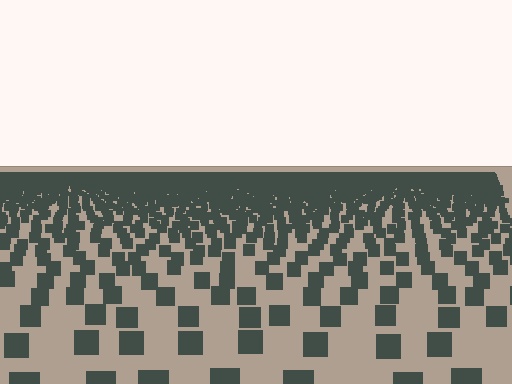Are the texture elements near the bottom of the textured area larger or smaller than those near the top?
Larger. Near the bottom, elements are closer to the viewer and appear at a bigger on-screen size.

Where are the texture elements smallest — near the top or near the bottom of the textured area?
Near the top.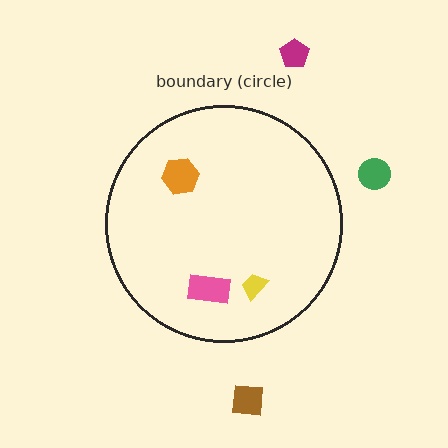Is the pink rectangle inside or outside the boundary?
Inside.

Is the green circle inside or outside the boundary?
Outside.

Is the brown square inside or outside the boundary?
Outside.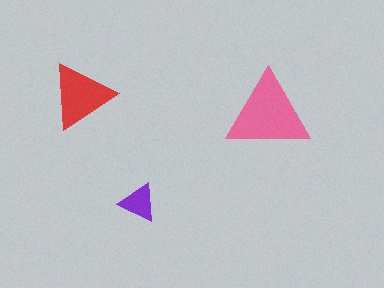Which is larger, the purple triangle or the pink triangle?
The pink one.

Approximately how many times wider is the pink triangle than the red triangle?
About 1.5 times wider.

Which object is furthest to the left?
The red triangle is leftmost.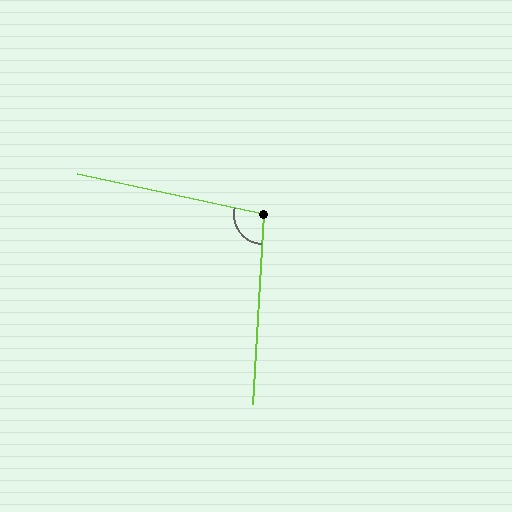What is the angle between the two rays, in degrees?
Approximately 99 degrees.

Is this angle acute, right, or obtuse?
It is obtuse.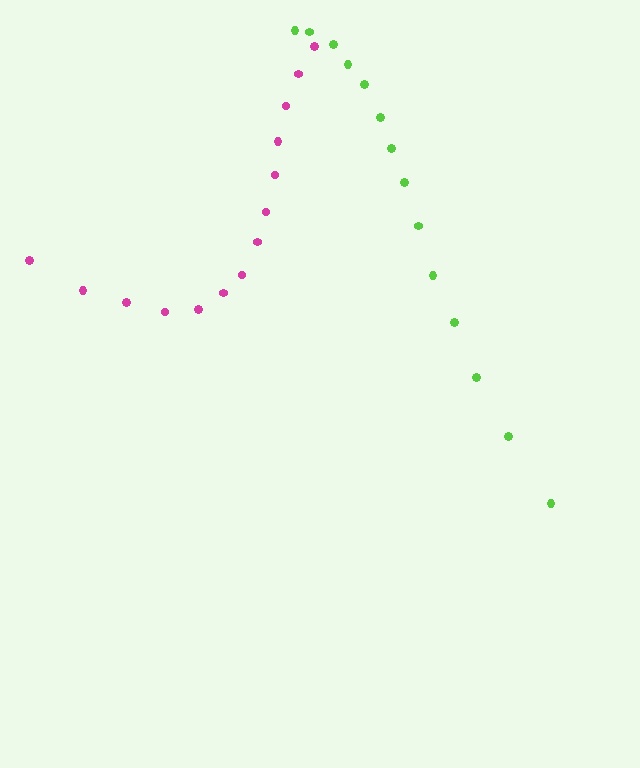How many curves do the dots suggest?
There are 2 distinct paths.